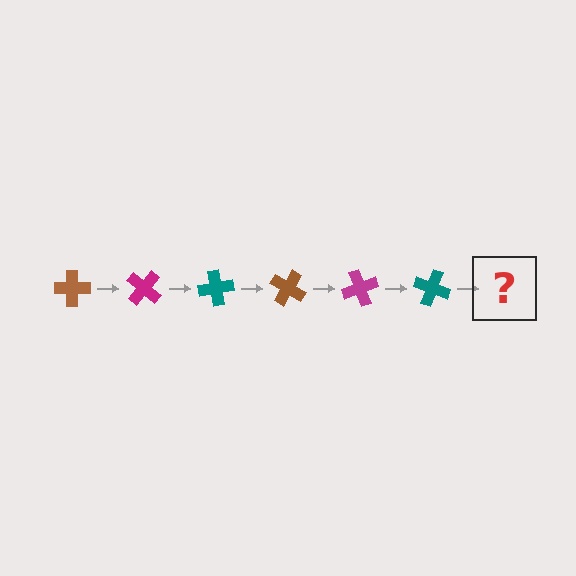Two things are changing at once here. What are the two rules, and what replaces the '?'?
The two rules are that it rotates 40 degrees each step and the color cycles through brown, magenta, and teal. The '?' should be a brown cross, rotated 240 degrees from the start.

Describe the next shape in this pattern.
It should be a brown cross, rotated 240 degrees from the start.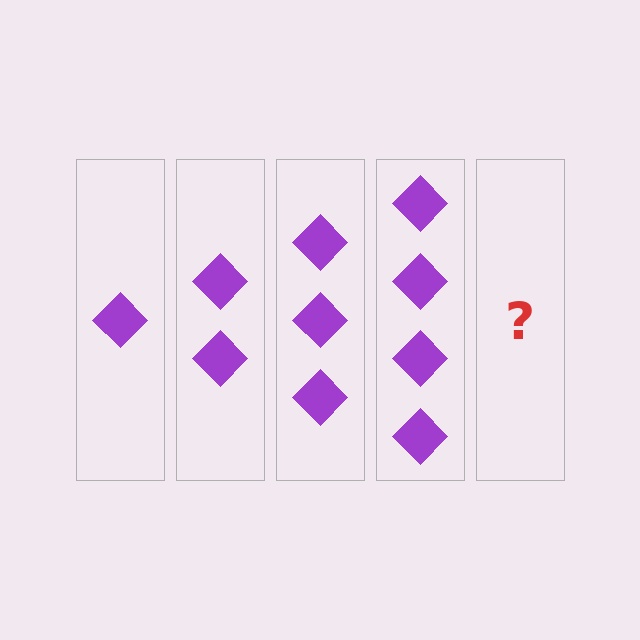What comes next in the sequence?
The next element should be 5 diamonds.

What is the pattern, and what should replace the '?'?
The pattern is that each step adds one more diamond. The '?' should be 5 diamonds.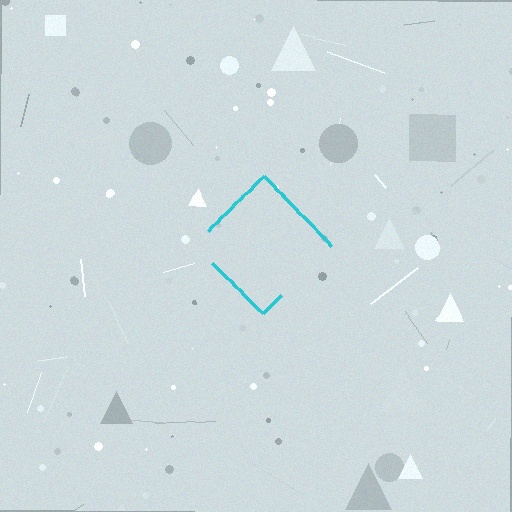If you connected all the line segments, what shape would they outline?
They would outline a diamond.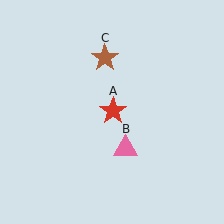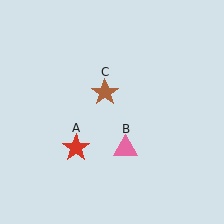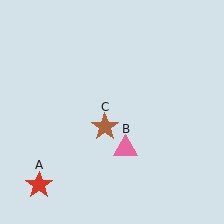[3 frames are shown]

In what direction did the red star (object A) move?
The red star (object A) moved down and to the left.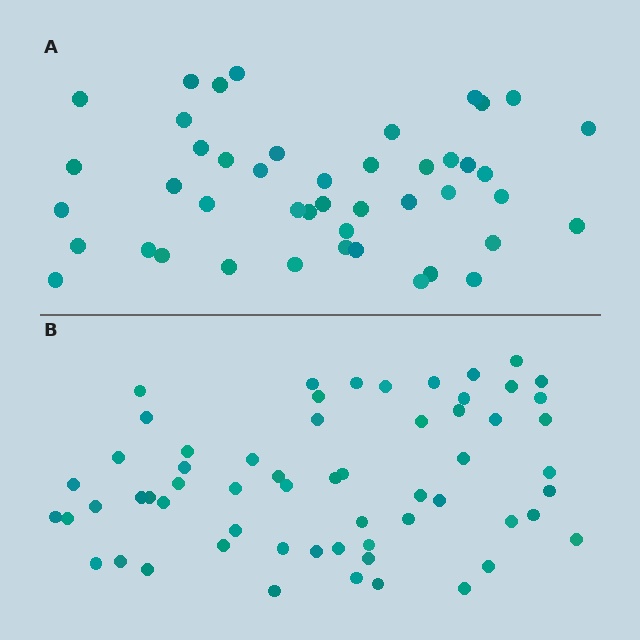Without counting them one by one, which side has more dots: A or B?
Region B (the bottom region) has more dots.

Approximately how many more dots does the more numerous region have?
Region B has approximately 15 more dots than region A.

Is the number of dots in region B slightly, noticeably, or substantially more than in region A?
Region B has noticeably more, but not dramatically so. The ratio is roughly 1.3 to 1.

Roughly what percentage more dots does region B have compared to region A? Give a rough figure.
About 35% more.